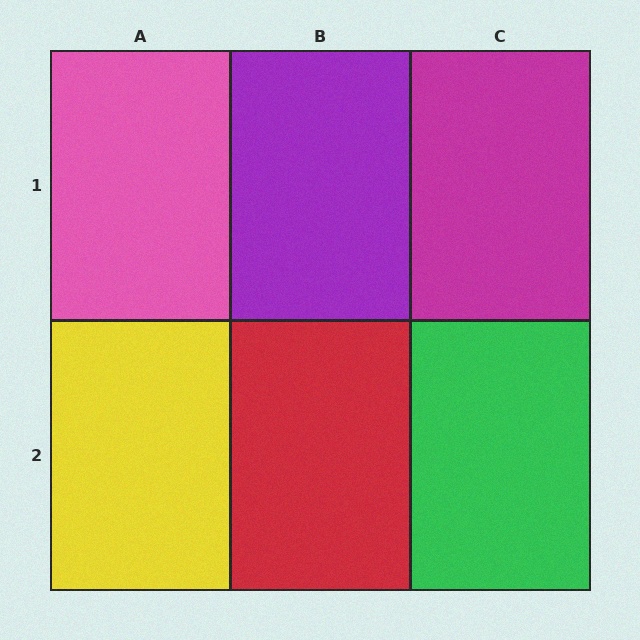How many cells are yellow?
1 cell is yellow.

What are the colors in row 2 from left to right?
Yellow, red, green.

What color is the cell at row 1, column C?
Magenta.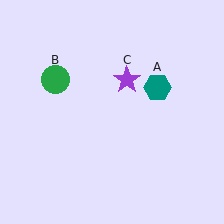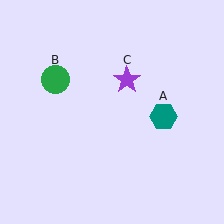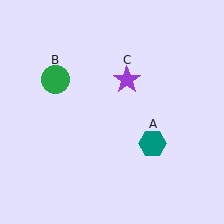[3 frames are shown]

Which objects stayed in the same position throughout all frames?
Green circle (object B) and purple star (object C) remained stationary.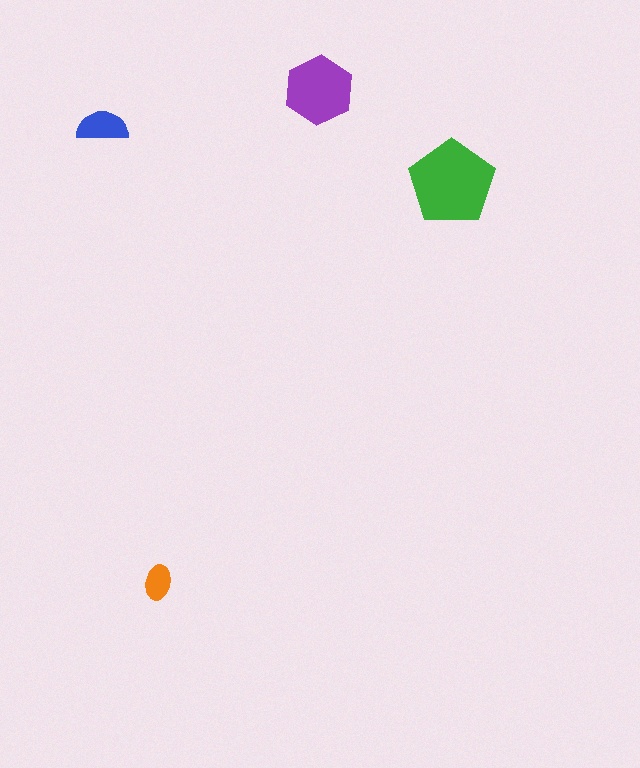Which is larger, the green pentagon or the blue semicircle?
The green pentagon.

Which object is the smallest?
The orange ellipse.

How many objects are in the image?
There are 4 objects in the image.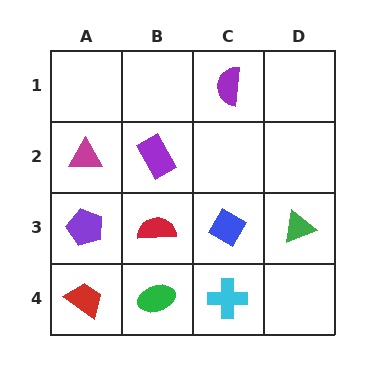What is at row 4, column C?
A cyan cross.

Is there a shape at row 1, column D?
No, that cell is empty.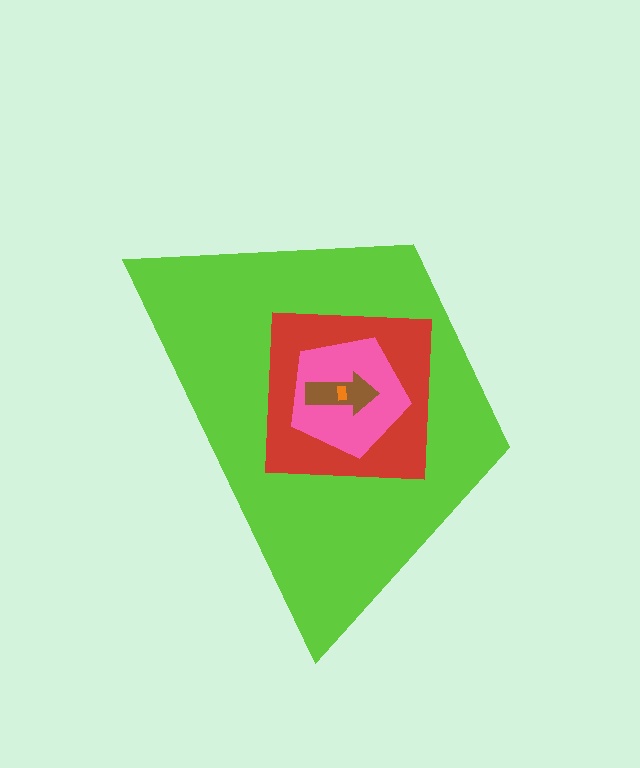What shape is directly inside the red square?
The pink pentagon.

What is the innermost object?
The orange rectangle.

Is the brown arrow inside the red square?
Yes.